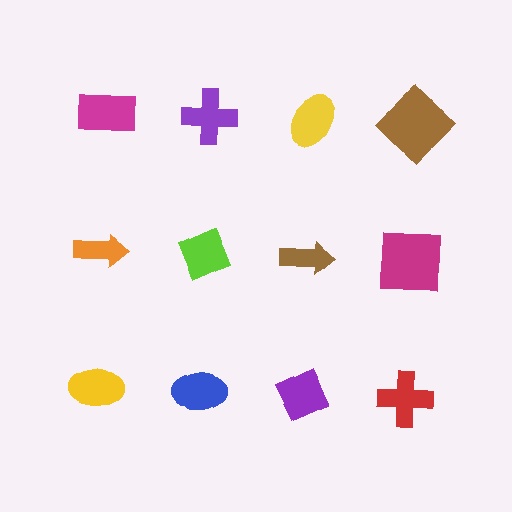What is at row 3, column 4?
A red cross.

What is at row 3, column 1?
A yellow ellipse.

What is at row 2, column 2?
A lime diamond.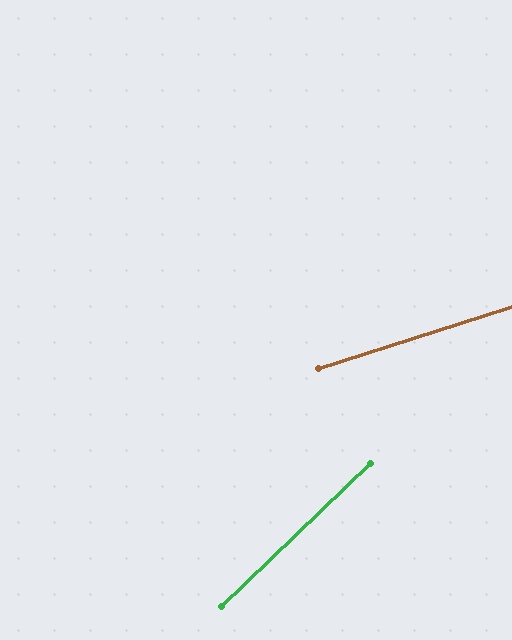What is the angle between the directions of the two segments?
Approximately 26 degrees.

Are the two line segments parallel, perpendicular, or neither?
Neither parallel nor perpendicular — they differ by about 26°.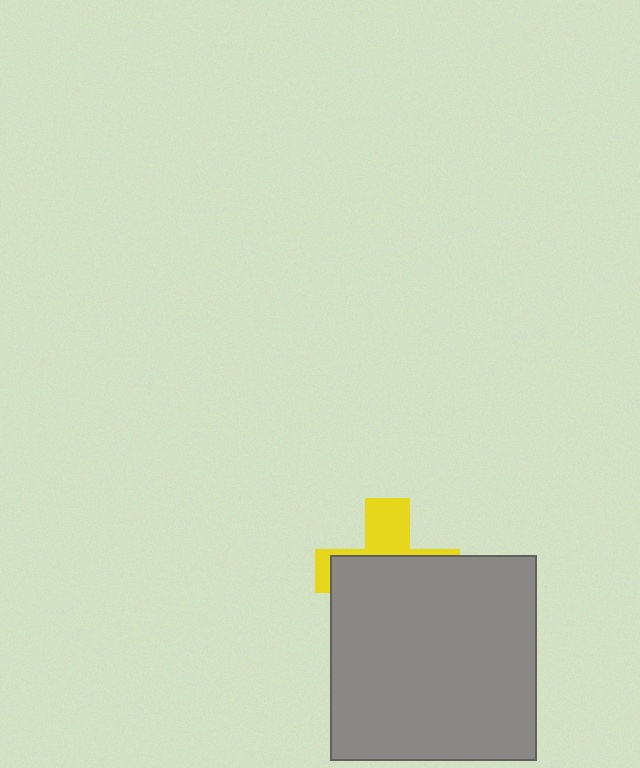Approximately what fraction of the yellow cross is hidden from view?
Roughly 66% of the yellow cross is hidden behind the gray square.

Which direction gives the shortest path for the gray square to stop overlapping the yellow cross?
Moving down gives the shortest separation.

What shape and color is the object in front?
The object in front is a gray square.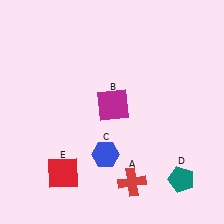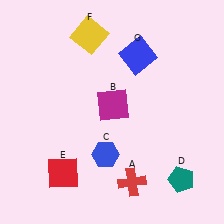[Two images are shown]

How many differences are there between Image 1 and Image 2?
There are 2 differences between the two images.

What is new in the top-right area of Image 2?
A blue square (G) was added in the top-right area of Image 2.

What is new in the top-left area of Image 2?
A yellow square (F) was added in the top-left area of Image 2.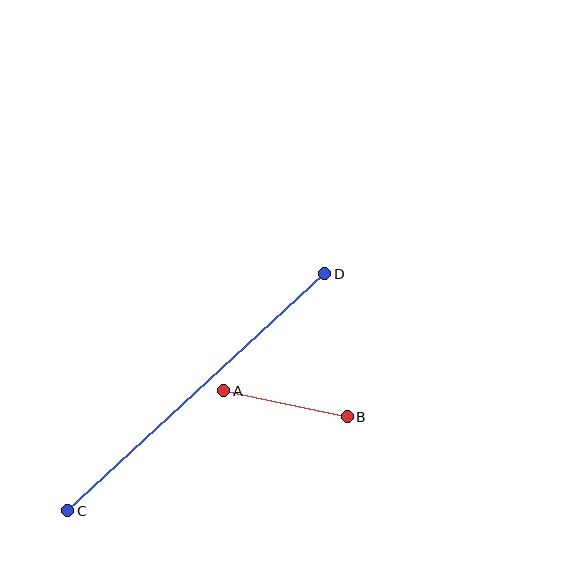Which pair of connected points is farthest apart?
Points C and D are farthest apart.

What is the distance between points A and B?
The distance is approximately 126 pixels.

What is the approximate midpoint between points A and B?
The midpoint is at approximately (285, 404) pixels.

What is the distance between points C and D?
The distance is approximately 349 pixels.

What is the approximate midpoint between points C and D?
The midpoint is at approximately (196, 392) pixels.